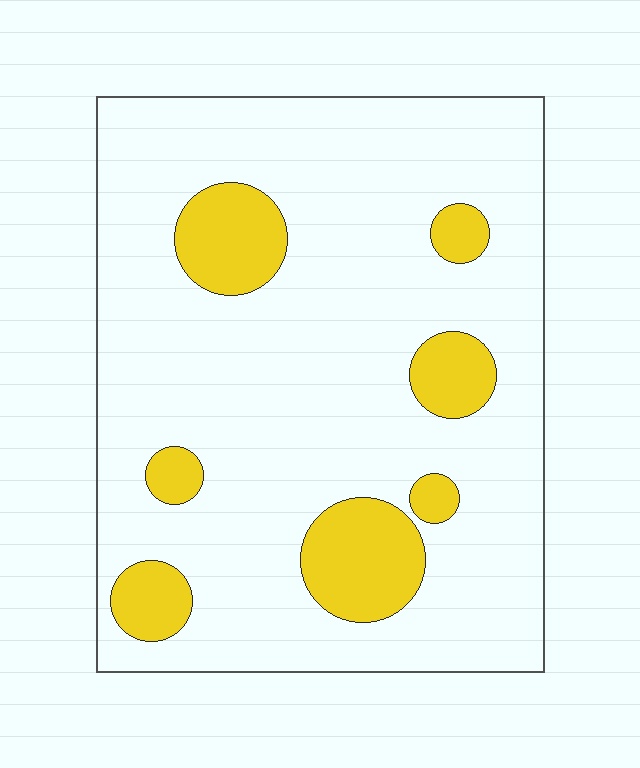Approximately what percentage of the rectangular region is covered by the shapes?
Approximately 15%.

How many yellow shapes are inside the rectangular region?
7.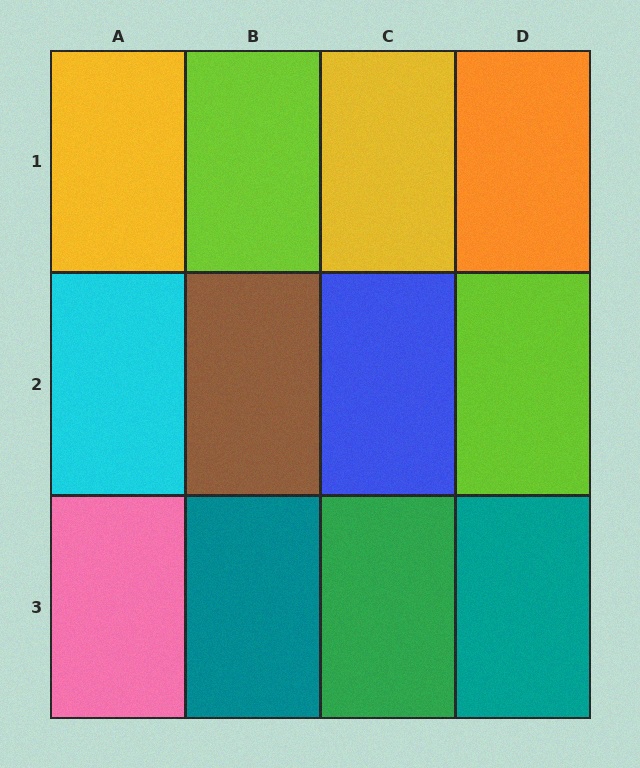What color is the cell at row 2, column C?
Blue.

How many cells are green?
1 cell is green.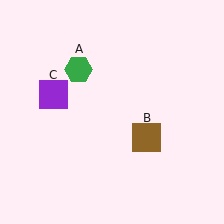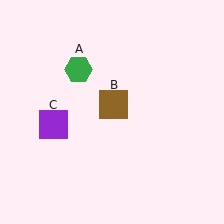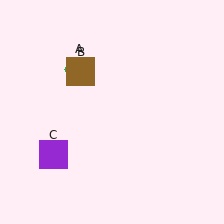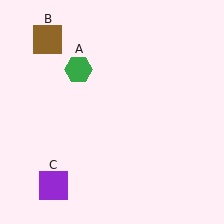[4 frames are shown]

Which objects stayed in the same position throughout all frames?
Green hexagon (object A) remained stationary.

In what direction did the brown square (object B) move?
The brown square (object B) moved up and to the left.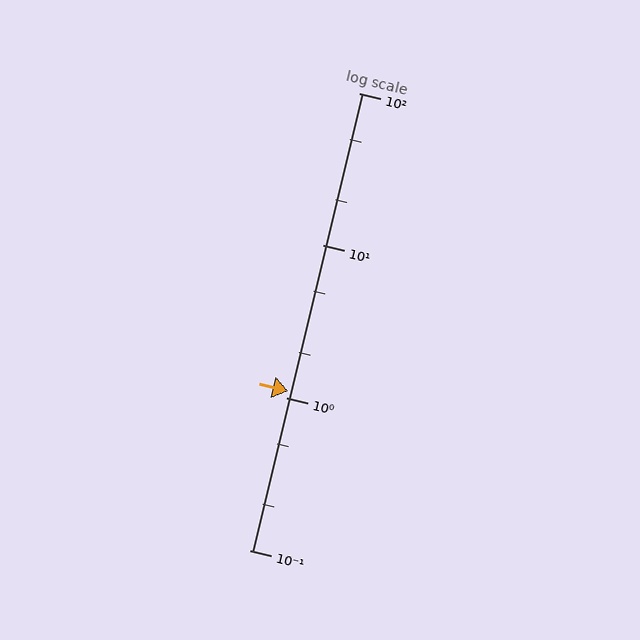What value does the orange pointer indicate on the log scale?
The pointer indicates approximately 1.1.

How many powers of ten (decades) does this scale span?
The scale spans 3 decades, from 0.1 to 100.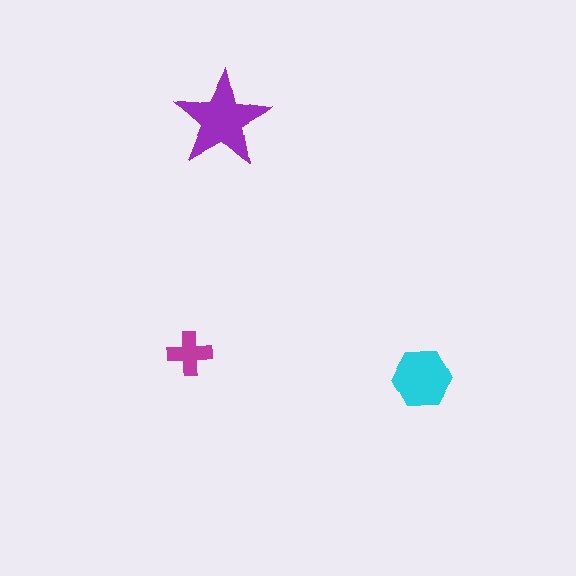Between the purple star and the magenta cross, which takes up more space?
The purple star.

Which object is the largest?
The purple star.